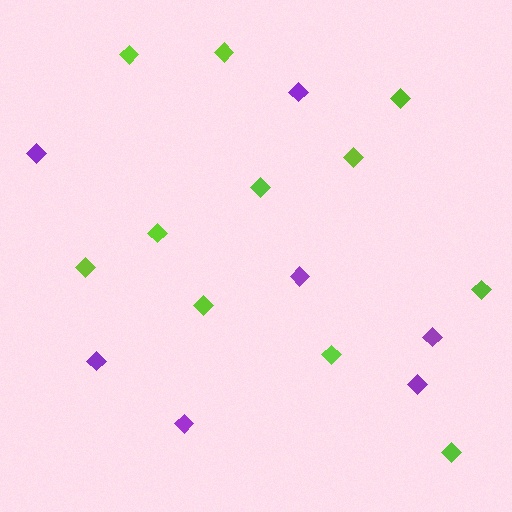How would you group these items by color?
There are 2 groups: one group of lime diamonds (11) and one group of purple diamonds (7).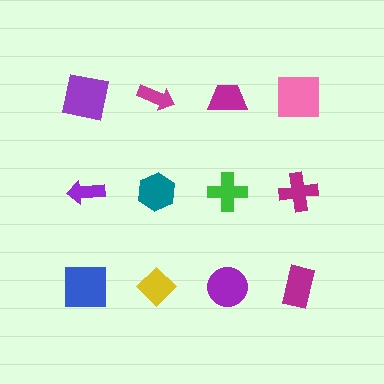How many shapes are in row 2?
4 shapes.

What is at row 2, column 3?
A green cross.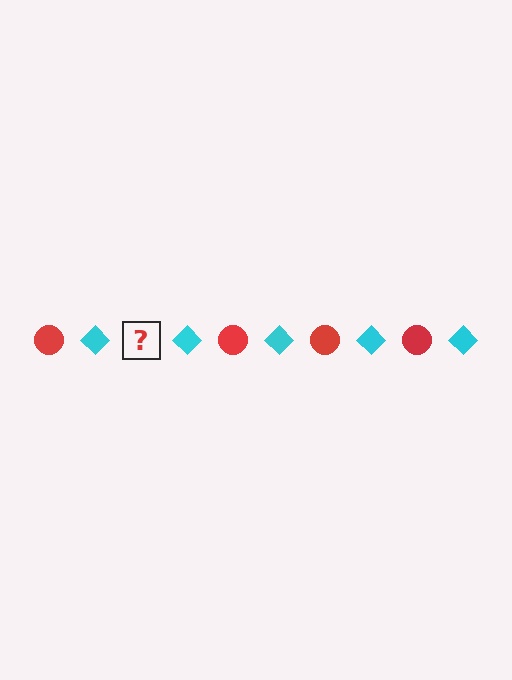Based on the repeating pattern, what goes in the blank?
The blank should be a red circle.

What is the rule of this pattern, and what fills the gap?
The rule is that the pattern alternates between red circle and cyan diamond. The gap should be filled with a red circle.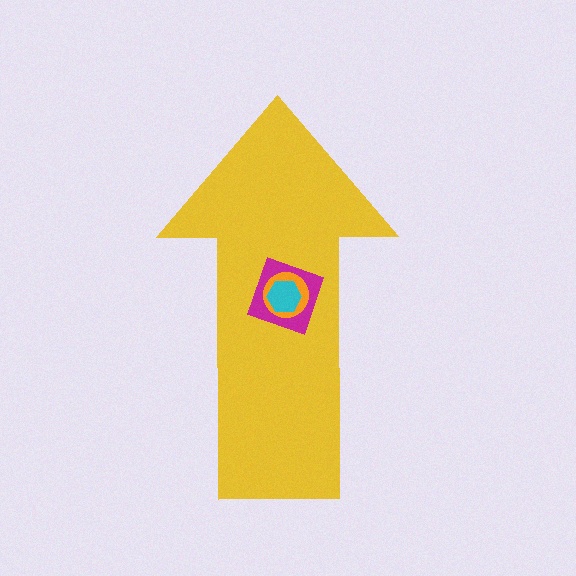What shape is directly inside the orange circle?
The cyan hexagon.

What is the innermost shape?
The cyan hexagon.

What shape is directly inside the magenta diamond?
The orange circle.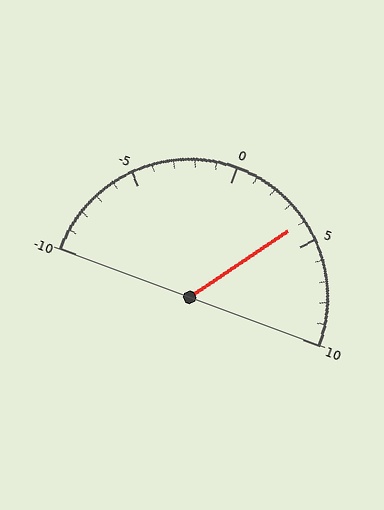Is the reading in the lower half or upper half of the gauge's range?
The reading is in the upper half of the range (-10 to 10).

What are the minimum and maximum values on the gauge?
The gauge ranges from -10 to 10.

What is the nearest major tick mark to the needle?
The nearest major tick mark is 5.